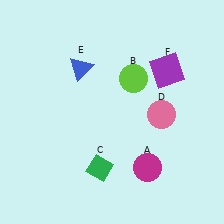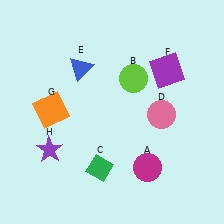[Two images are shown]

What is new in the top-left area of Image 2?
An orange square (G) was added in the top-left area of Image 2.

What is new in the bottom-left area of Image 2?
A purple star (H) was added in the bottom-left area of Image 2.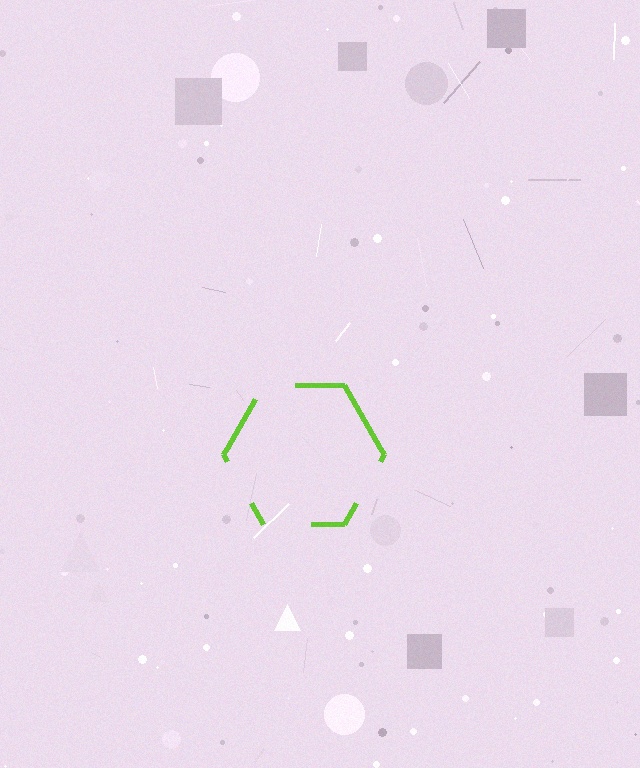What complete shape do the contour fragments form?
The contour fragments form a hexagon.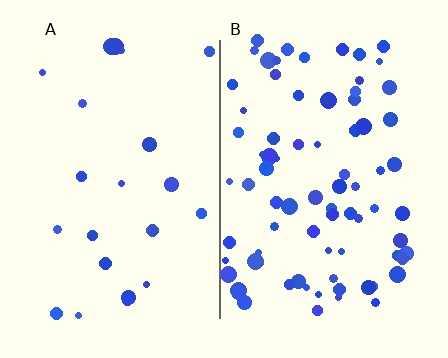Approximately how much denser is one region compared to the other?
Approximately 3.6× — region B over region A.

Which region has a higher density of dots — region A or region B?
B (the right).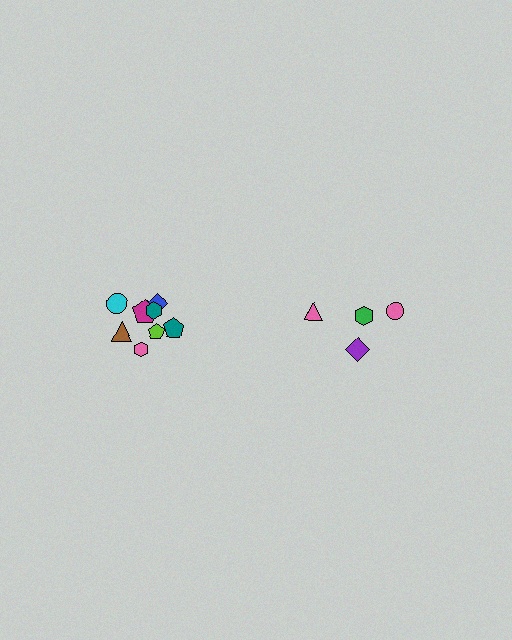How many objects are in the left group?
There are 8 objects.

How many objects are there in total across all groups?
There are 12 objects.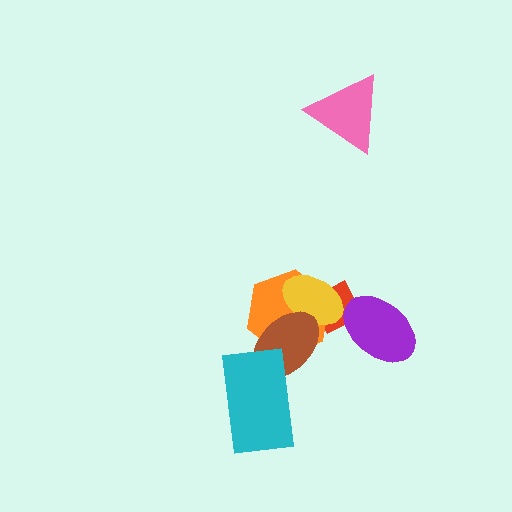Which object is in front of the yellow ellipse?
The brown ellipse is in front of the yellow ellipse.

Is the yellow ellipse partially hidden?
Yes, it is partially covered by another shape.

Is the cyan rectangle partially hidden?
No, no other shape covers it.